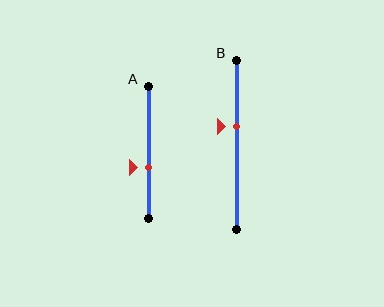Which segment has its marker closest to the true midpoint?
Segment B has its marker closest to the true midpoint.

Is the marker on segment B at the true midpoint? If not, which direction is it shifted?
No, the marker on segment B is shifted upward by about 11% of the segment length.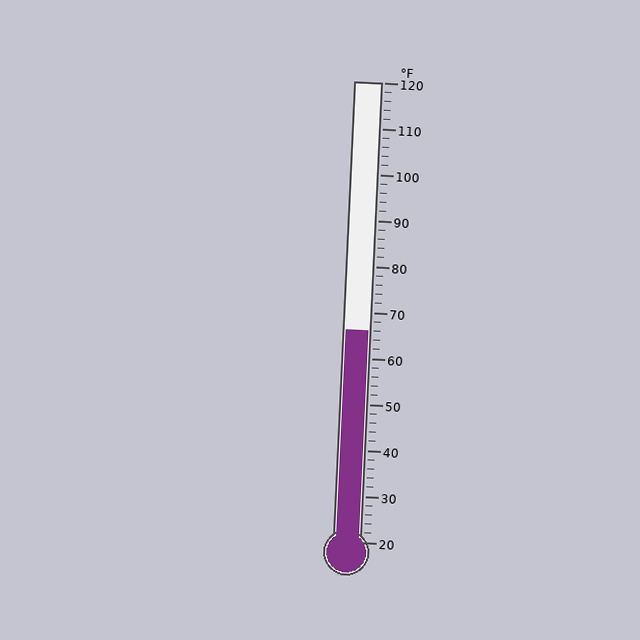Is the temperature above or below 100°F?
The temperature is below 100°F.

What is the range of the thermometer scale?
The thermometer scale ranges from 20°F to 120°F.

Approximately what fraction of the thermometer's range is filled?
The thermometer is filled to approximately 45% of its range.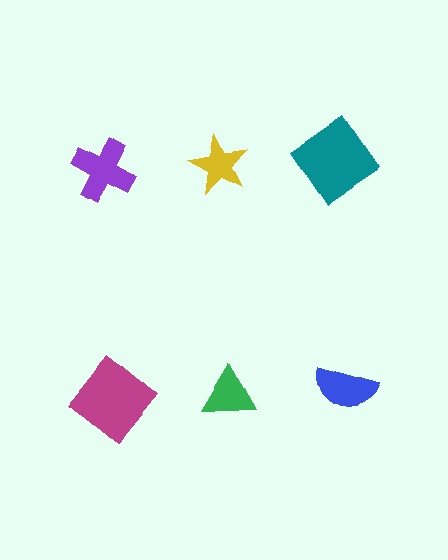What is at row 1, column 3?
A teal diamond.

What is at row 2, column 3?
A blue semicircle.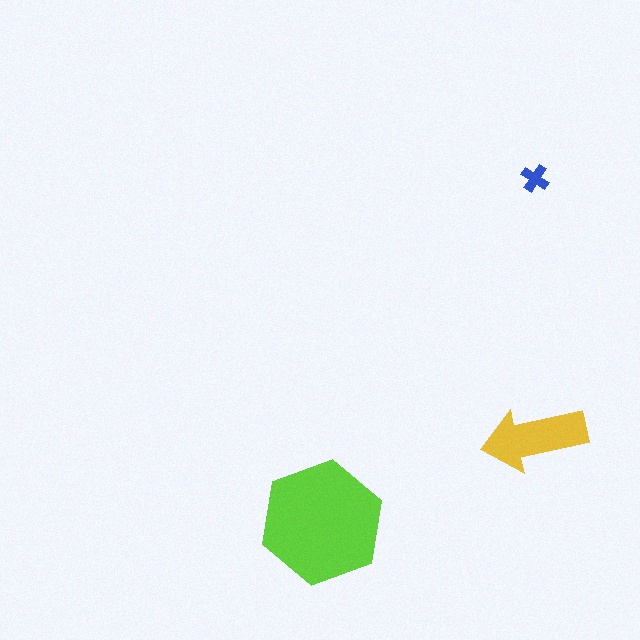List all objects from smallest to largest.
The blue cross, the yellow arrow, the lime hexagon.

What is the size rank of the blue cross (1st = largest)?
3rd.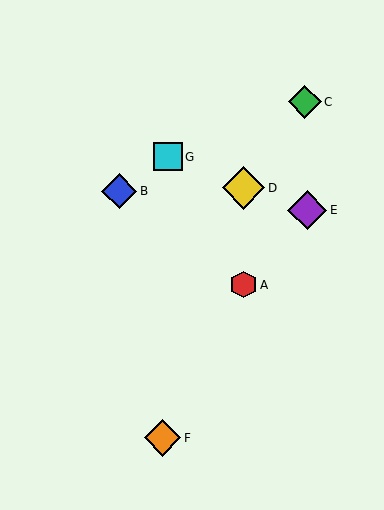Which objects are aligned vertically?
Objects A, D are aligned vertically.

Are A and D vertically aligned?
Yes, both are at x≈244.